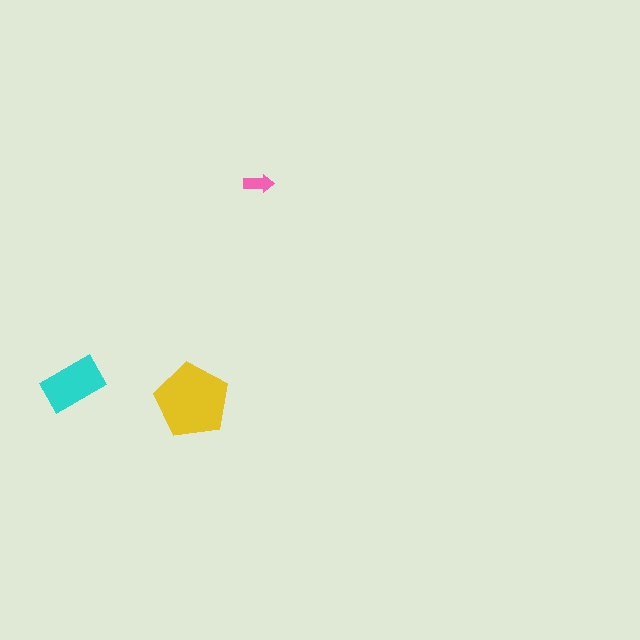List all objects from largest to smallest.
The yellow pentagon, the cyan rectangle, the pink arrow.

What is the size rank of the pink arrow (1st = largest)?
3rd.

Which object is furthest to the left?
The cyan rectangle is leftmost.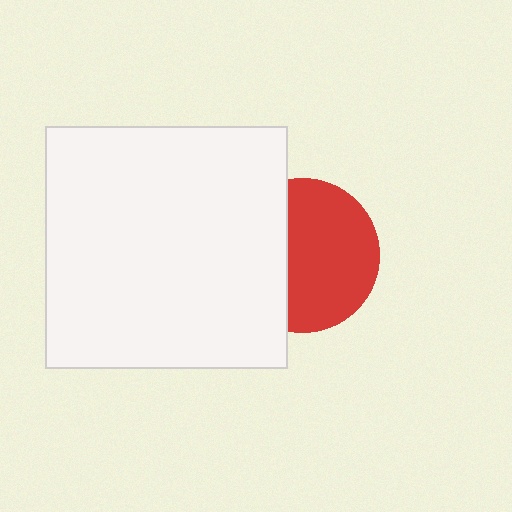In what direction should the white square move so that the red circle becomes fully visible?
The white square should move left. That is the shortest direction to clear the overlap and leave the red circle fully visible.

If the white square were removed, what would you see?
You would see the complete red circle.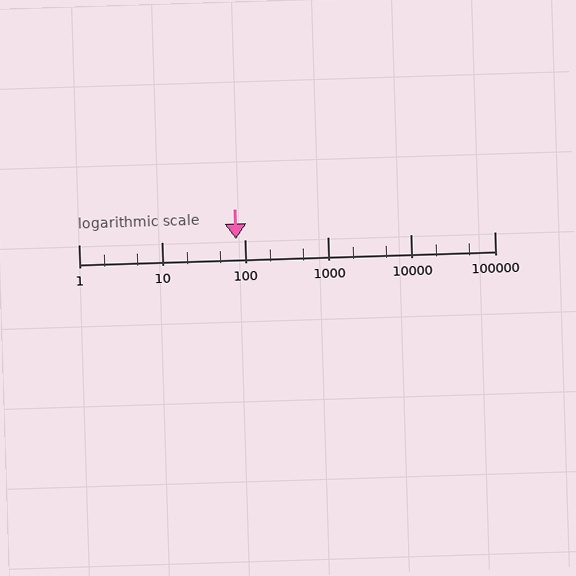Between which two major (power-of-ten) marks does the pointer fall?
The pointer is between 10 and 100.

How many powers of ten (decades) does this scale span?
The scale spans 5 decades, from 1 to 100000.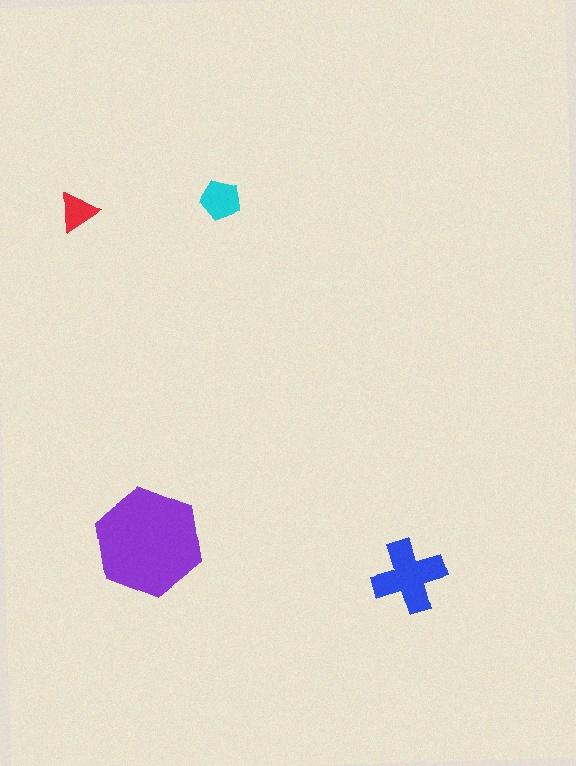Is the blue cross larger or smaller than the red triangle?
Larger.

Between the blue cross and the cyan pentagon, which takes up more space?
The blue cross.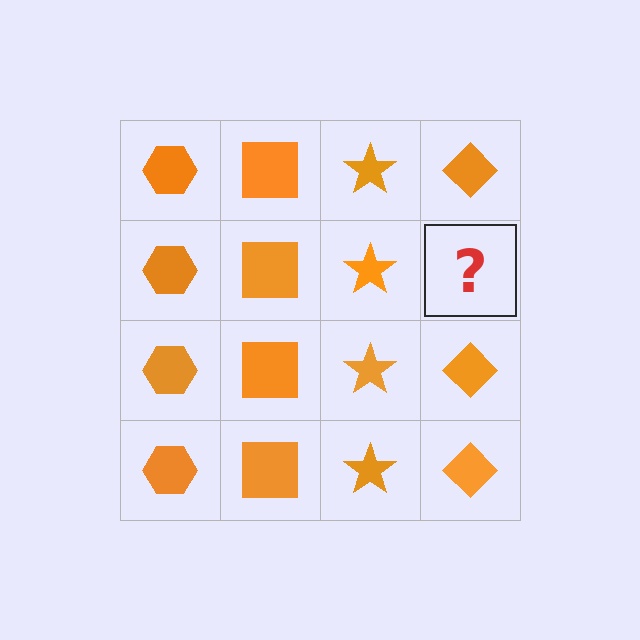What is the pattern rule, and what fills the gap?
The rule is that each column has a consistent shape. The gap should be filled with an orange diamond.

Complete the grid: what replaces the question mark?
The question mark should be replaced with an orange diamond.